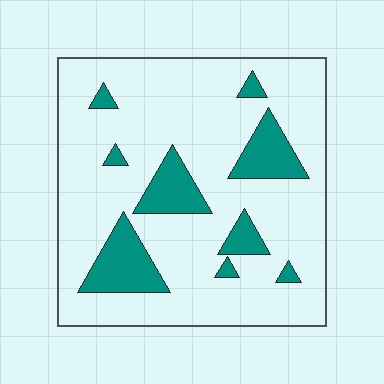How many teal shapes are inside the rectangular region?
9.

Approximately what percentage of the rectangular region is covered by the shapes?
Approximately 20%.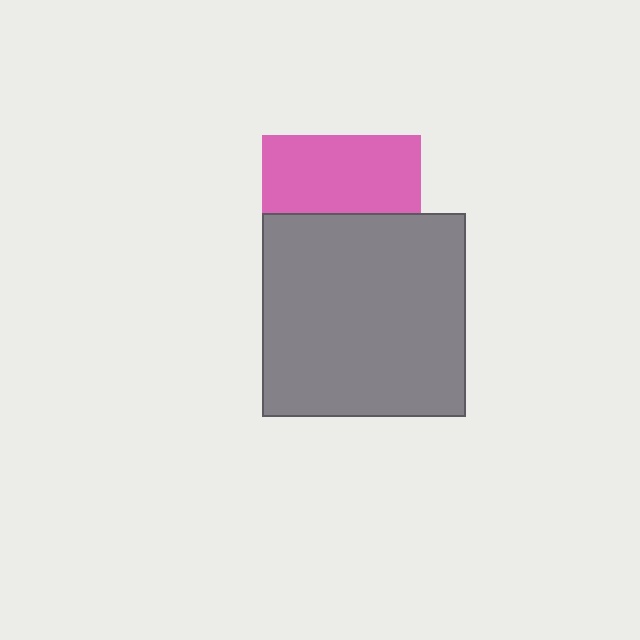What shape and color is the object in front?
The object in front is a gray square.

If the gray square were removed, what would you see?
You would see the complete pink square.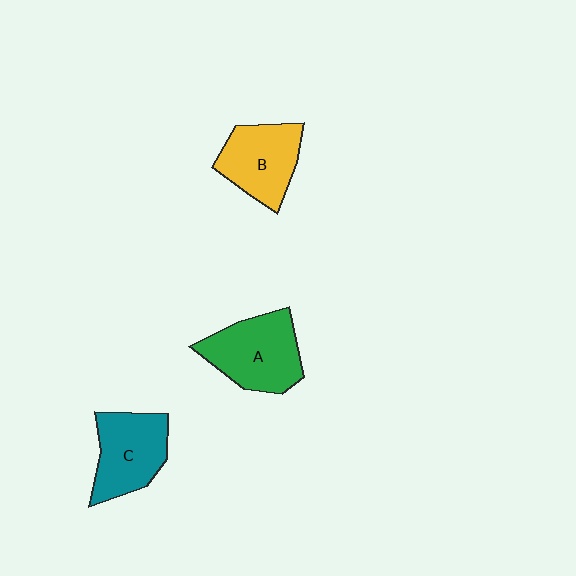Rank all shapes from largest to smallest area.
From largest to smallest: A (green), C (teal), B (yellow).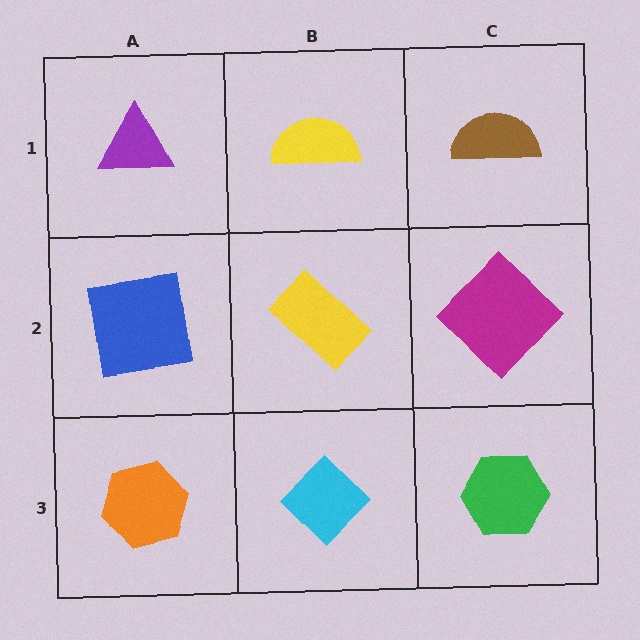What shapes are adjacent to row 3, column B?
A yellow rectangle (row 2, column B), an orange hexagon (row 3, column A), a green hexagon (row 3, column C).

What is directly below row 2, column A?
An orange hexagon.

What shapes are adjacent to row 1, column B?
A yellow rectangle (row 2, column B), a purple triangle (row 1, column A), a brown semicircle (row 1, column C).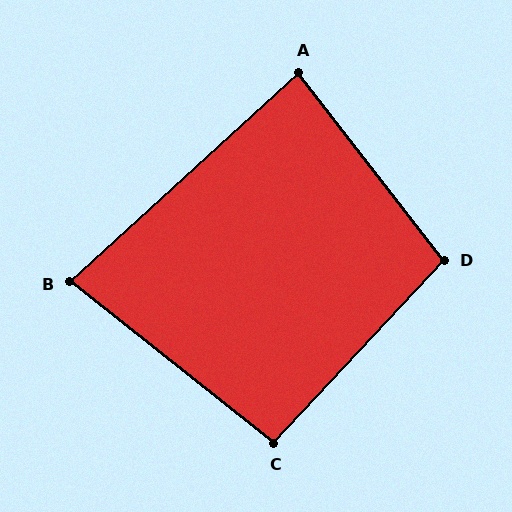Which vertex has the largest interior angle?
D, at approximately 99 degrees.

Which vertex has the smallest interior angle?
B, at approximately 81 degrees.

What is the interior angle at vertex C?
Approximately 95 degrees (approximately right).